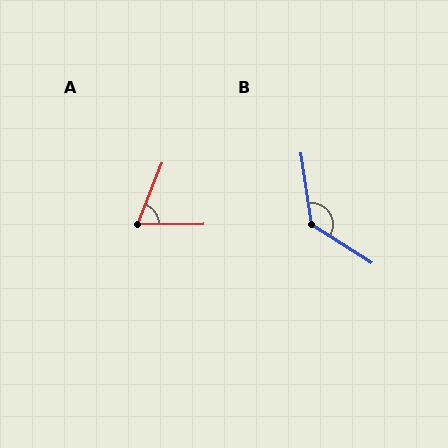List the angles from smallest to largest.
A (68°), B (131°).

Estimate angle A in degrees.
Approximately 68 degrees.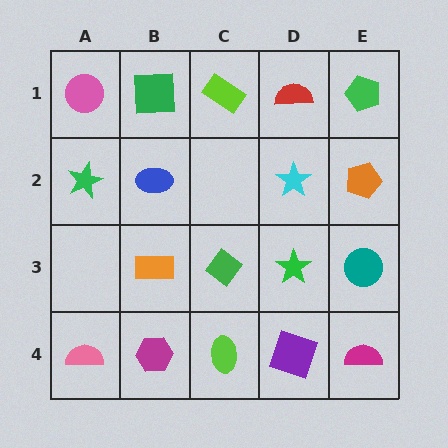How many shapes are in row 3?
4 shapes.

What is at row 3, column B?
An orange rectangle.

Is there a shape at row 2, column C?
No, that cell is empty.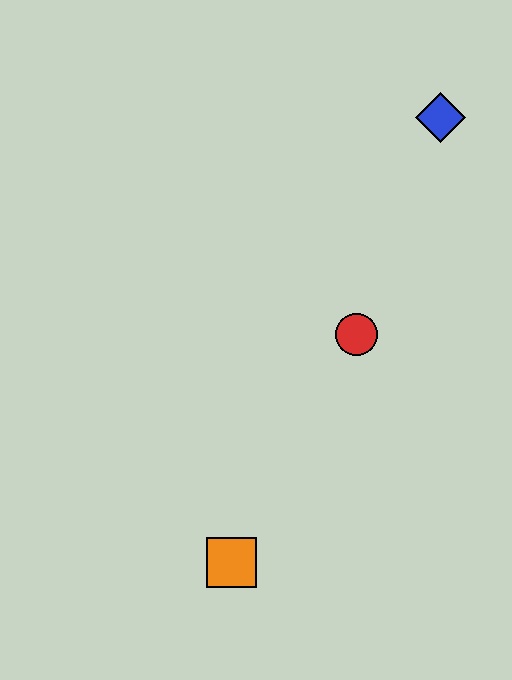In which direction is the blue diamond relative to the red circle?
The blue diamond is above the red circle.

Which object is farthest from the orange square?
The blue diamond is farthest from the orange square.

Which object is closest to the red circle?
The blue diamond is closest to the red circle.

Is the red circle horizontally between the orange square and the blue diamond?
Yes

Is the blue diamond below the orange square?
No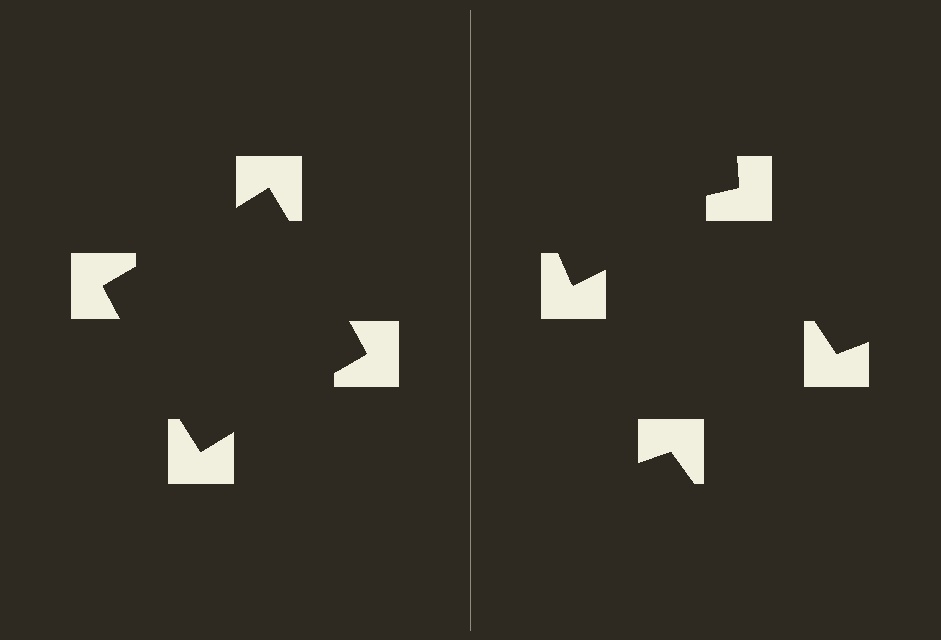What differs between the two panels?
The notched squares are positioned identically on both sides; only the wedge orientations differ. On the left they align to a square; on the right they are misaligned.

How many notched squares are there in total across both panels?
8 — 4 on each side.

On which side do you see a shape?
An illusory square appears on the left side. On the right side the wedge cuts are rotated, so no coherent shape forms.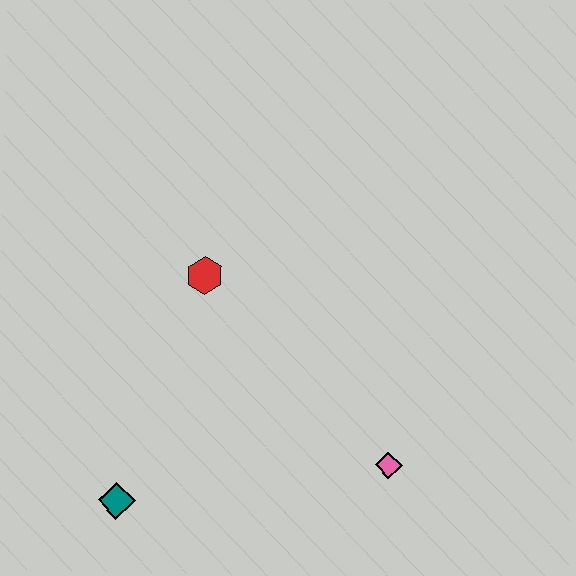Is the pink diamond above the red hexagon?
No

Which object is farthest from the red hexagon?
The pink diamond is farthest from the red hexagon.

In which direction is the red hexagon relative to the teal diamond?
The red hexagon is above the teal diamond.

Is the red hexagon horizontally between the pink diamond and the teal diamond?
Yes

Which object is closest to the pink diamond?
The red hexagon is closest to the pink diamond.